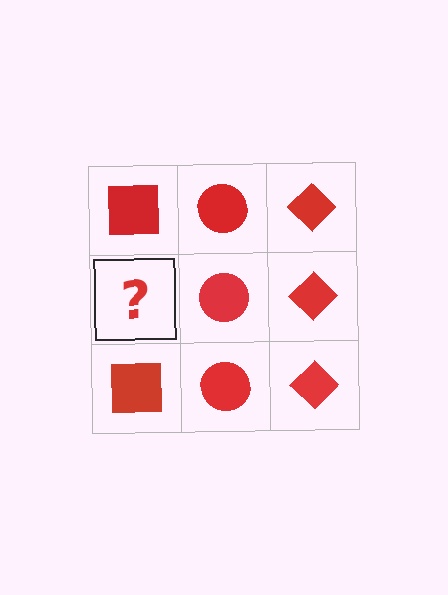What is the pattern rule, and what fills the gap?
The rule is that each column has a consistent shape. The gap should be filled with a red square.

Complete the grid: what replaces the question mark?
The question mark should be replaced with a red square.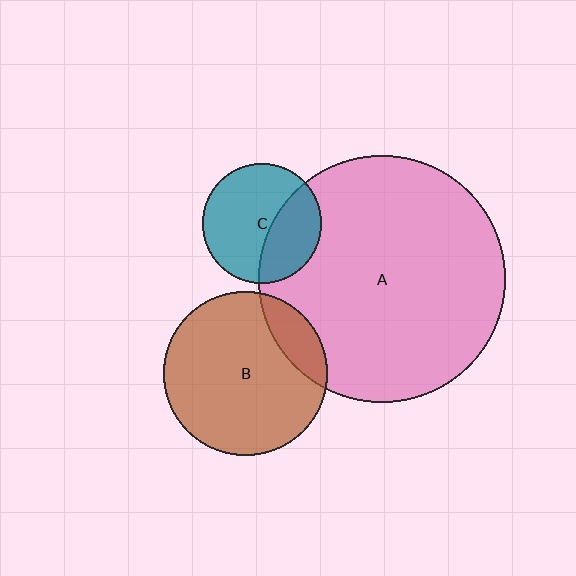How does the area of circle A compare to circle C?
Approximately 4.3 times.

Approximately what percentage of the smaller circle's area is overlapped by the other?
Approximately 15%.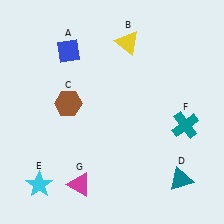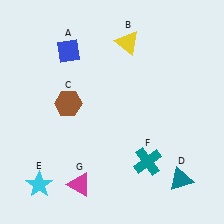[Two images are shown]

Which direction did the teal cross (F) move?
The teal cross (F) moved left.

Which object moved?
The teal cross (F) moved left.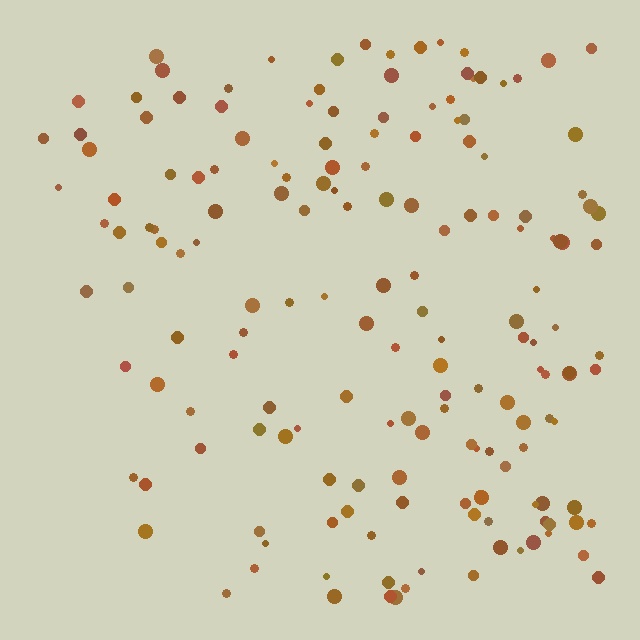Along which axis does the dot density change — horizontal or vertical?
Horizontal.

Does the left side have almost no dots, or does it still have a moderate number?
Still a moderate number, just noticeably fewer than the right.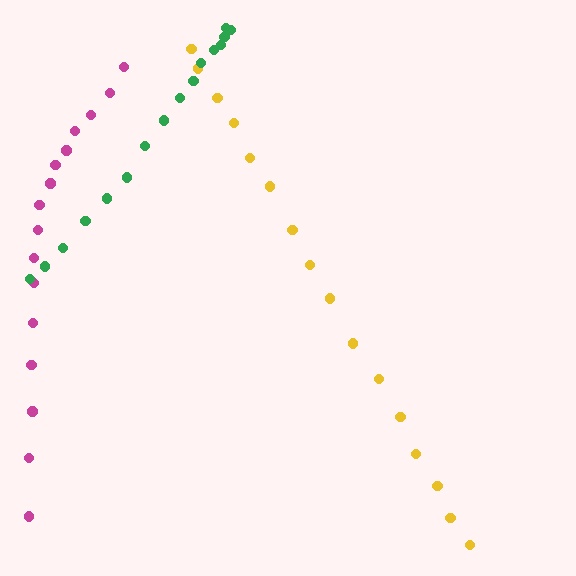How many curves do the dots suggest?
There are 3 distinct paths.